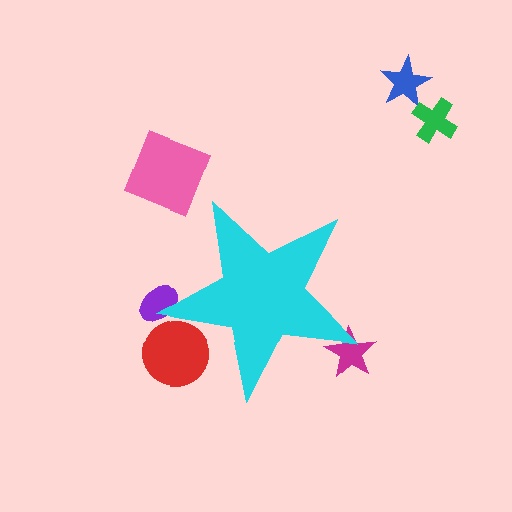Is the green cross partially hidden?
No, the green cross is fully visible.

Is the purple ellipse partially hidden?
Yes, the purple ellipse is partially hidden behind the cyan star.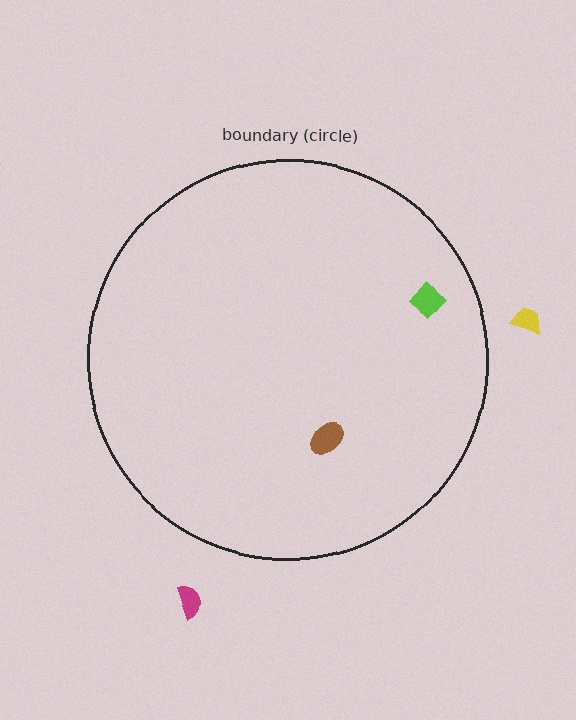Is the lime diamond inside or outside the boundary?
Inside.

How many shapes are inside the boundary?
2 inside, 2 outside.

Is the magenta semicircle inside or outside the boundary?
Outside.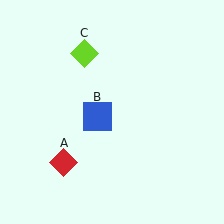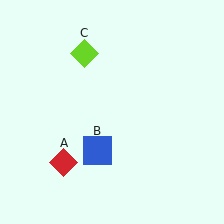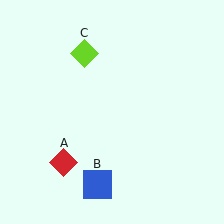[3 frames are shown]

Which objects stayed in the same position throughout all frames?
Red diamond (object A) and lime diamond (object C) remained stationary.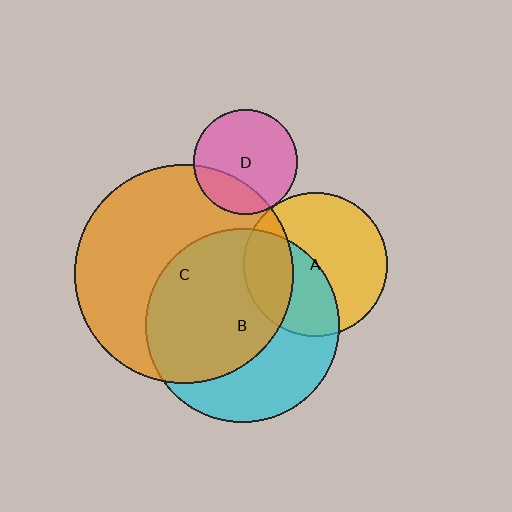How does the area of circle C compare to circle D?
Approximately 4.4 times.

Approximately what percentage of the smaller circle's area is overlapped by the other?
Approximately 25%.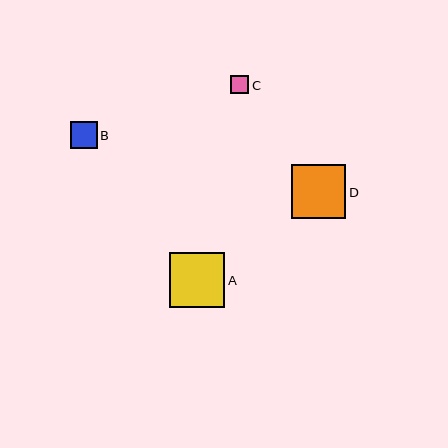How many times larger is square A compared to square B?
Square A is approximately 2.0 times the size of square B.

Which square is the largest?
Square A is the largest with a size of approximately 55 pixels.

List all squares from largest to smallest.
From largest to smallest: A, D, B, C.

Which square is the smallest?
Square C is the smallest with a size of approximately 18 pixels.